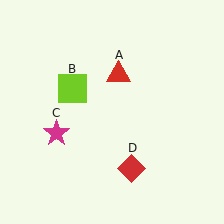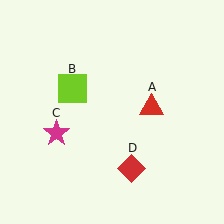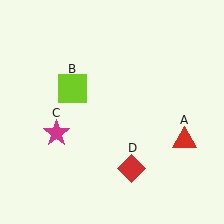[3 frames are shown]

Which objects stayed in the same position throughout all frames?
Lime square (object B) and magenta star (object C) and red diamond (object D) remained stationary.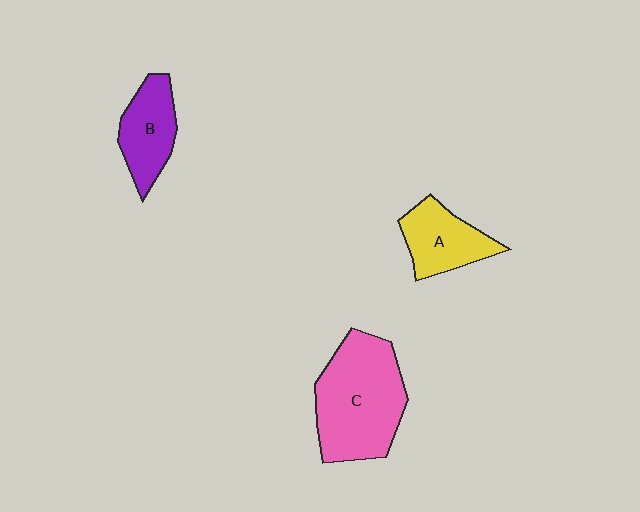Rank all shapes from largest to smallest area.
From largest to smallest: C (pink), A (yellow), B (purple).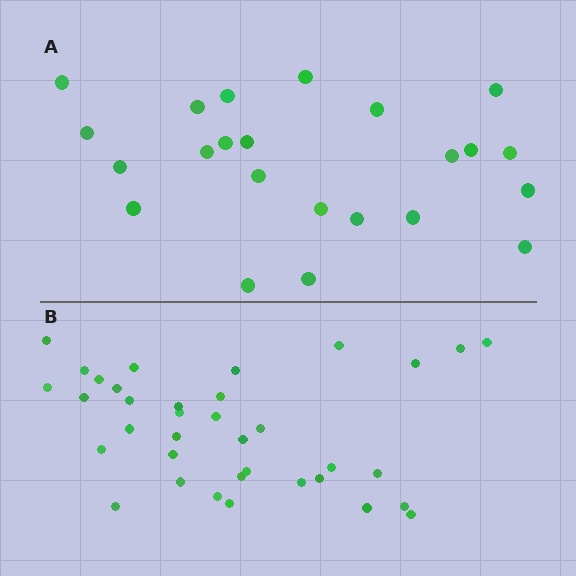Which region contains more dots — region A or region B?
Region B (the bottom region) has more dots.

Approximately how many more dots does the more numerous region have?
Region B has approximately 15 more dots than region A.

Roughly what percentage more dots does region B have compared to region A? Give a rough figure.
About 55% more.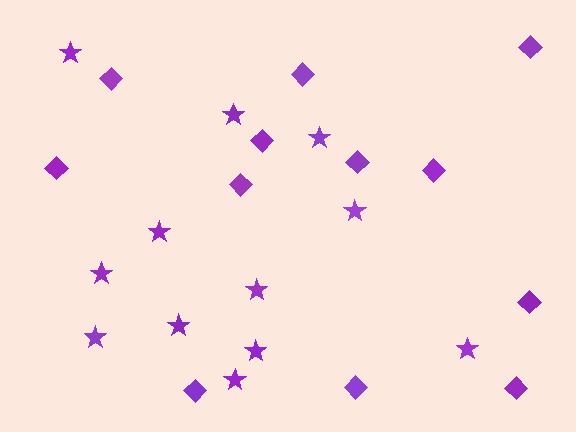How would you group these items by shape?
There are 2 groups: one group of stars (12) and one group of diamonds (12).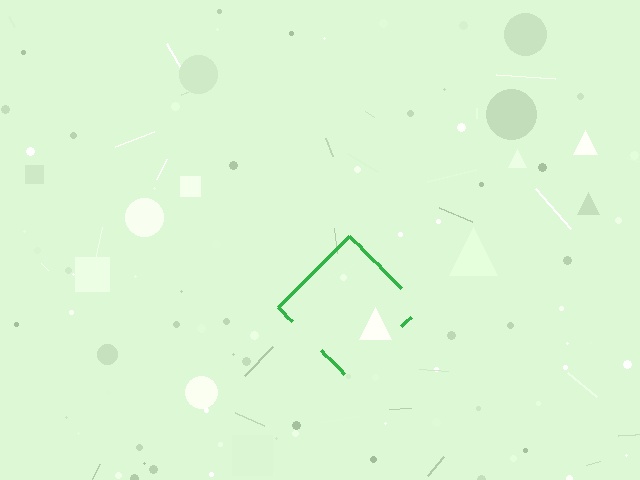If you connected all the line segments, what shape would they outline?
They would outline a diamond.